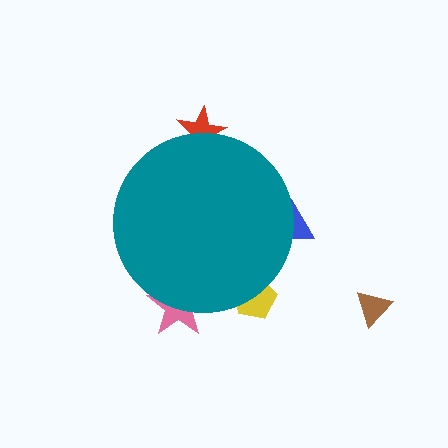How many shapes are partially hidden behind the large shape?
4 shapes are partially hidden.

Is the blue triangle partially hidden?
Yes, the blue triangle is partially hidden behind the teal circle.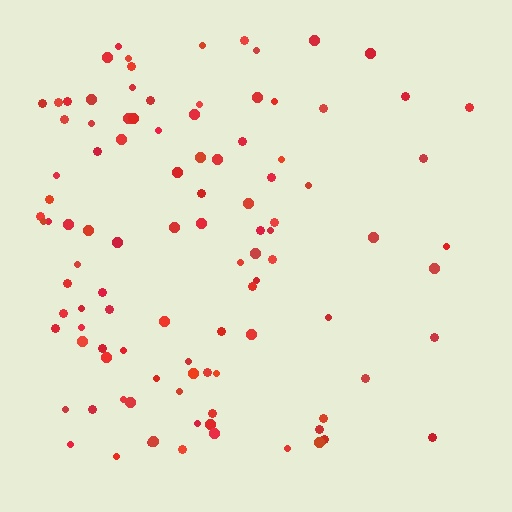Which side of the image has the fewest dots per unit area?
The right.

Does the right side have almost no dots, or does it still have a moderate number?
Still a moderate number, just noticeably fewer than the left.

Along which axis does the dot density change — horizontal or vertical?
Horizontal.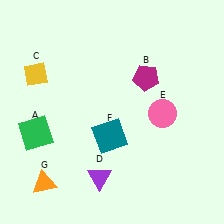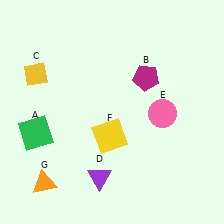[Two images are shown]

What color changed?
The square (F) changed from teal in Image 1 to yellow in Image 2.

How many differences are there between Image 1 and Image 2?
There is 1 difference between the two images.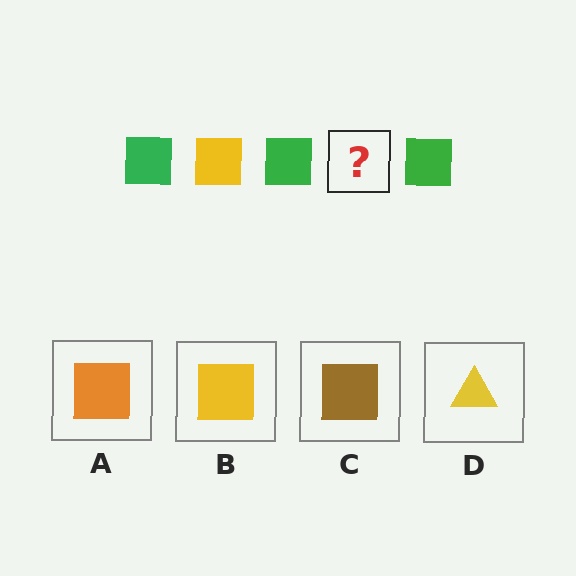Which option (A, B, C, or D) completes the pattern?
B.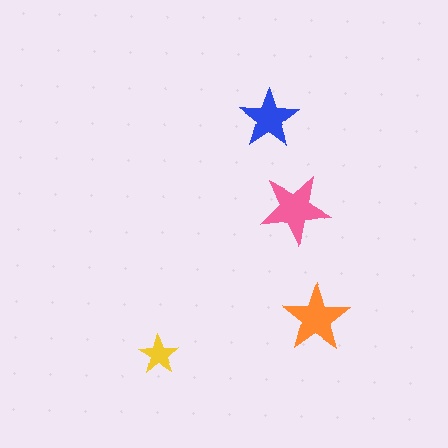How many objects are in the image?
There are 4 objects in the image.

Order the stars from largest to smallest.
the pink one, the orange one, the blue one, the yellow one.